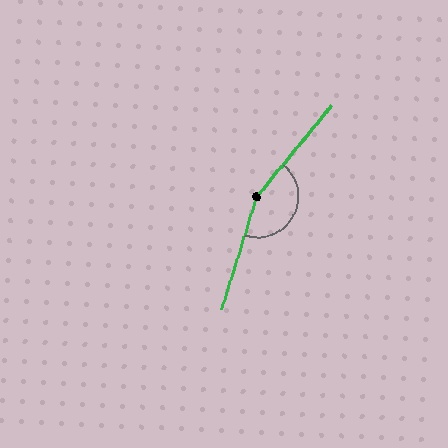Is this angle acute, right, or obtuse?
It is obtuse.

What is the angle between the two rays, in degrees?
Approximately 158 degrees.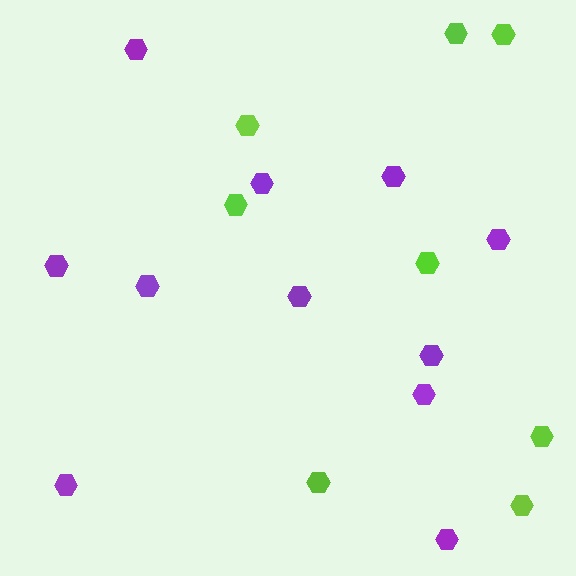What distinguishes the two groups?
There are 2 groups: one group of lime hexagons (8) and one group of purple hexagons (11).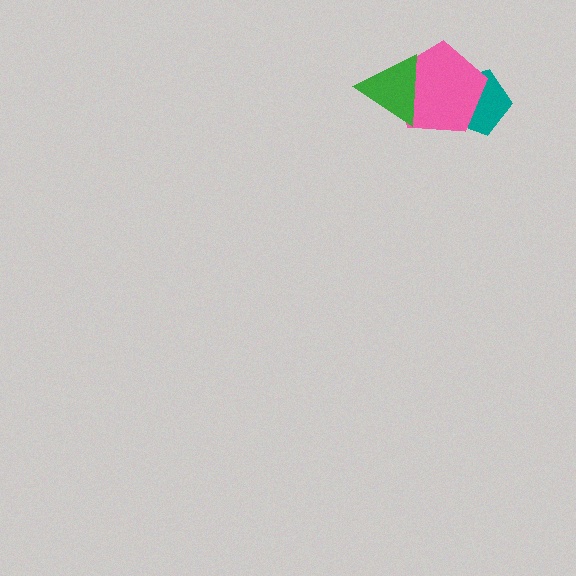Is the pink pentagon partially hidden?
Yes, it is partially covered by another shape.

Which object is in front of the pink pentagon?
The green triangle is in front of the pink pentagon.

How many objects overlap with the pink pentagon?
2 objects overlap with the pink pentagon.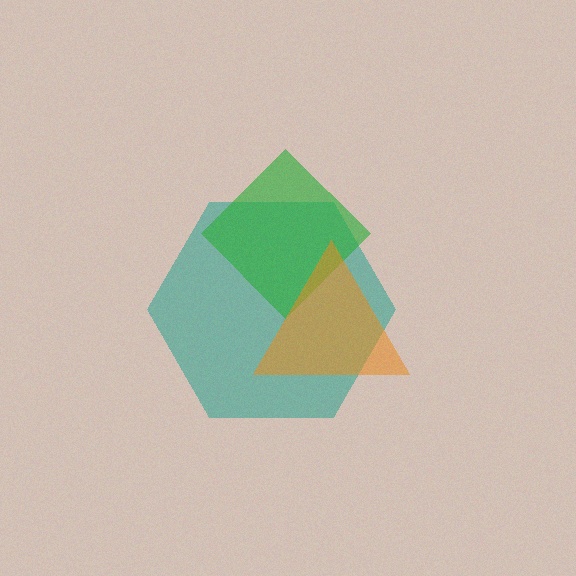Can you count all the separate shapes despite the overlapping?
Yes, there are 3 separate shapes.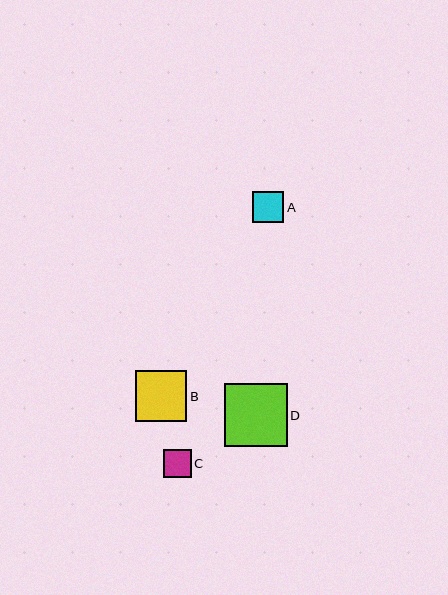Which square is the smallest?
Square C is the smallest with a size of approximately 28 pixels.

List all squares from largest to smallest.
From largest to smallest: D, B, A, C.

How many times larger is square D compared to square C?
Square D is approximately 2.3 times the size of square C.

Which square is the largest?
Square D is the largest with a size of approximately 63 pixels.